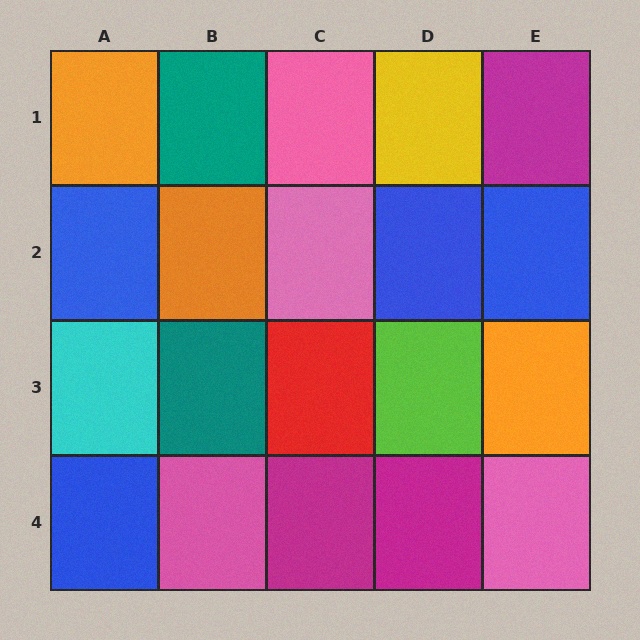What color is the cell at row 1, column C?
Pink.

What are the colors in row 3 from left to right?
Cyan, teal, red, lime, orange.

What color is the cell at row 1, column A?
Orange.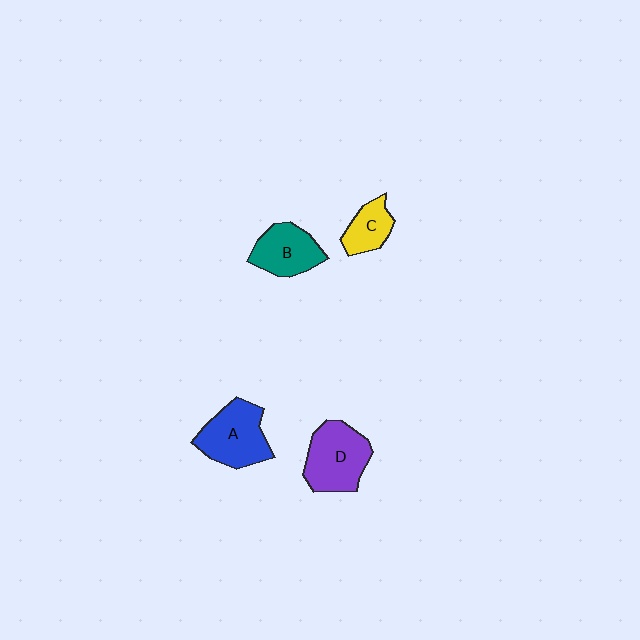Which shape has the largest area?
Shape D (purple).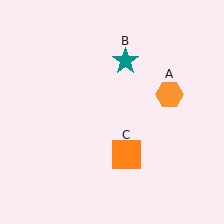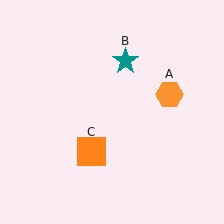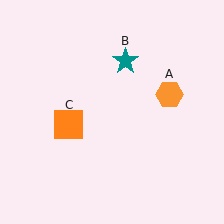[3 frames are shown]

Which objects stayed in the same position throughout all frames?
Orange hexagon (object A) and teal star (object B) remained stationary.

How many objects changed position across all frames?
1 object changed position: orange square (object C).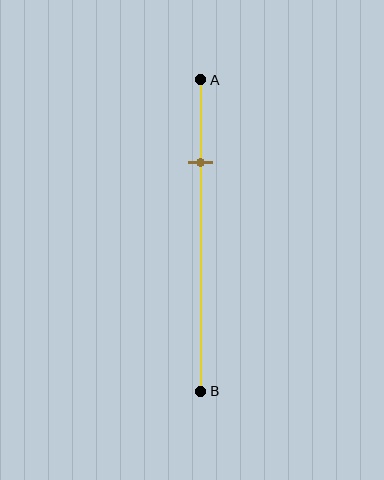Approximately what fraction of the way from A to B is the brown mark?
The brown mark is approximately 25% of the way from A to B.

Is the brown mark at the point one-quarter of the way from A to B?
Yes, the mark is approximately at the one-quarter point.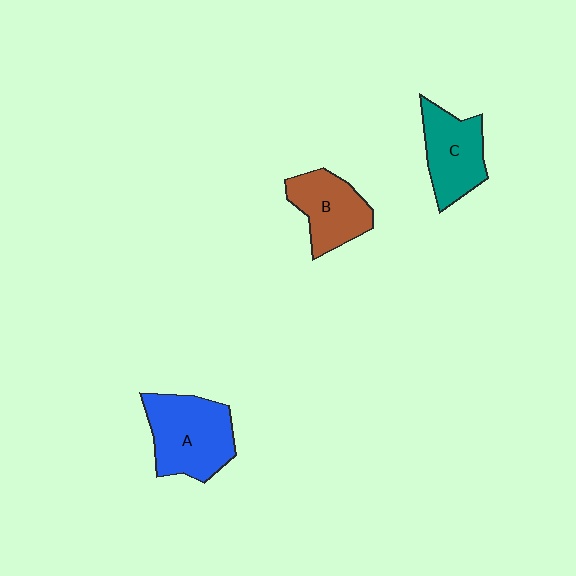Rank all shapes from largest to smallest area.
From largest to smallest: A (blue), C (teal), B (brown).